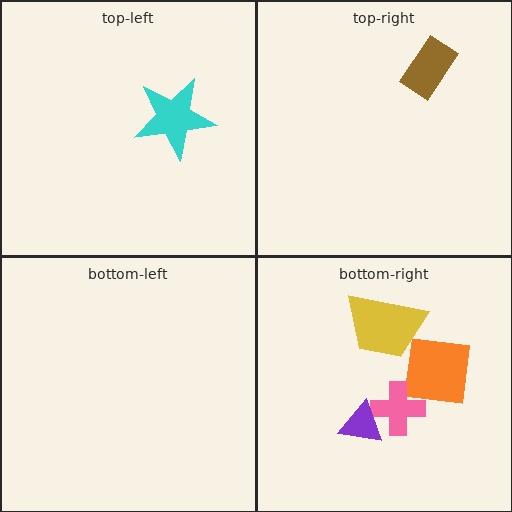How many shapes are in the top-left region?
1.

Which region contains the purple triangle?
The bottom-right region.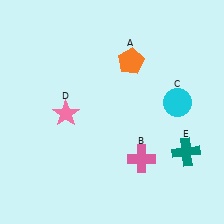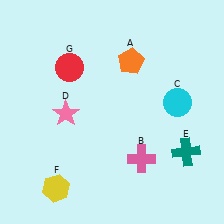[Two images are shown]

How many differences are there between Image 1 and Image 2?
There are 2 differences between the two images.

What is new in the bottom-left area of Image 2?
A yellow hexagon (F) was added in the bottom-left area of Image 2.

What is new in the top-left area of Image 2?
A red circle (G) was added in the top-left area of Image 2.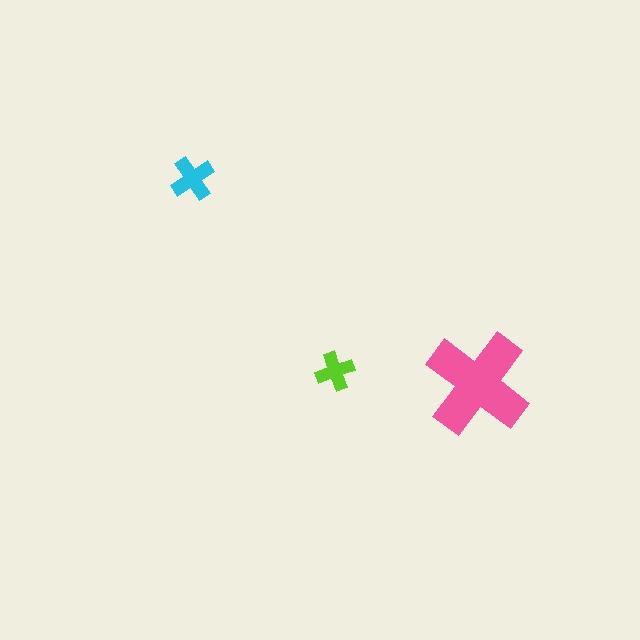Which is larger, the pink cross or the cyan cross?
The pink one.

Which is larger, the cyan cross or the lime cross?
The cyan one.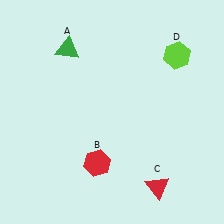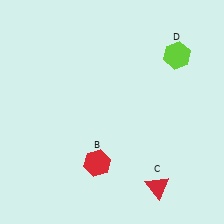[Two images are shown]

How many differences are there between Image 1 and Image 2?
There is 1 difference between the two images.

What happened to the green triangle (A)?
The green triangle (A) was removed in Image 2. It was in the top-left area of Image 1.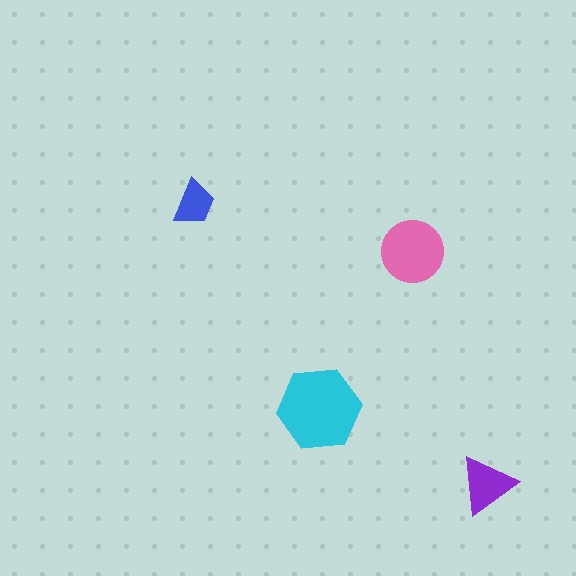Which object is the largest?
The cyan hexagon.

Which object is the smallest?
The blue trapezoid.